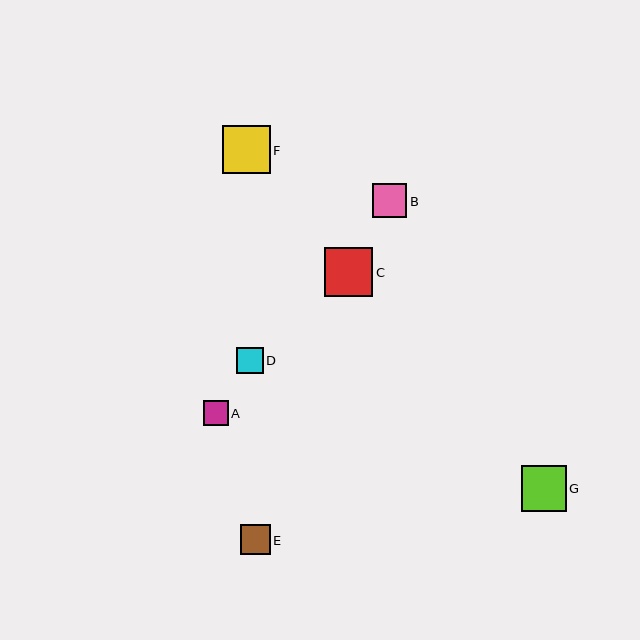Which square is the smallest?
Square A is the smallest with a size of approximately 25 pixels.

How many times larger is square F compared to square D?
Square F is approximately 1.8 times the size of square D.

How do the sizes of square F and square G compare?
Square F and square G are approximately the same size.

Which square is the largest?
Square C is the largest with a size of approximately 49 pixels.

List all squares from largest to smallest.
From largest to smallest: C, F, G, B, E, D, A.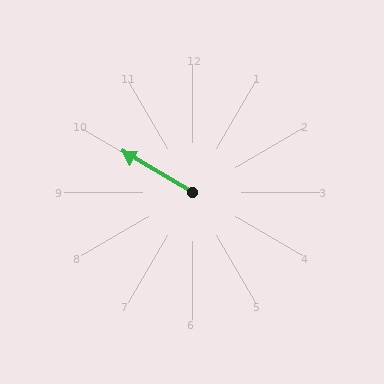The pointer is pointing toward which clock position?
Roughly 10 o'clock.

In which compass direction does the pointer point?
Northwest.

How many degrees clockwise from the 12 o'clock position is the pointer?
Approximately 300 degrees.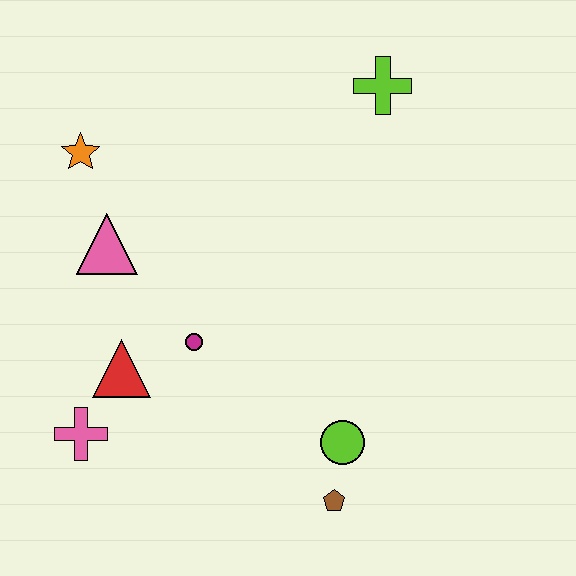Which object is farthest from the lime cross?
The pink cross is farthest from the lime cross.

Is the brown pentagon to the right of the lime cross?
No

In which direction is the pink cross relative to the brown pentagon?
The pink cross is to the left of the brown pentagon.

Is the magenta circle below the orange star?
Yes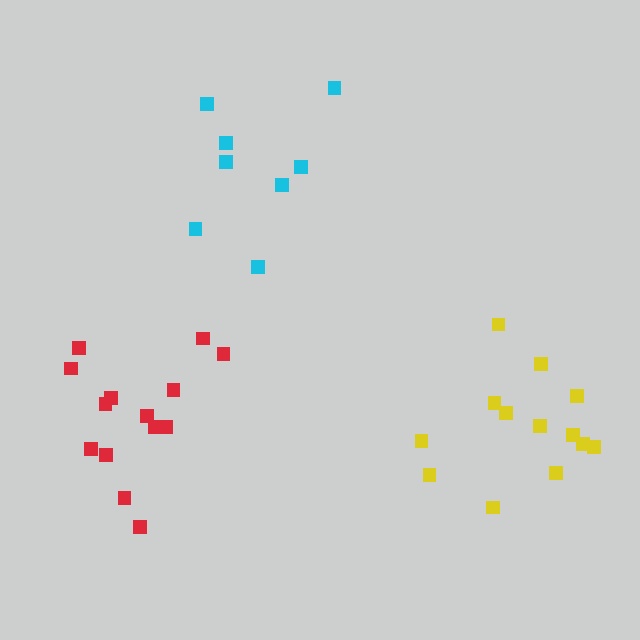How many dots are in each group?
Group 1: 14 dots, Group 2: 8 dots, Group 3: 13 dots (35 total).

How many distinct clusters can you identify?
There are 3 distinct clusters.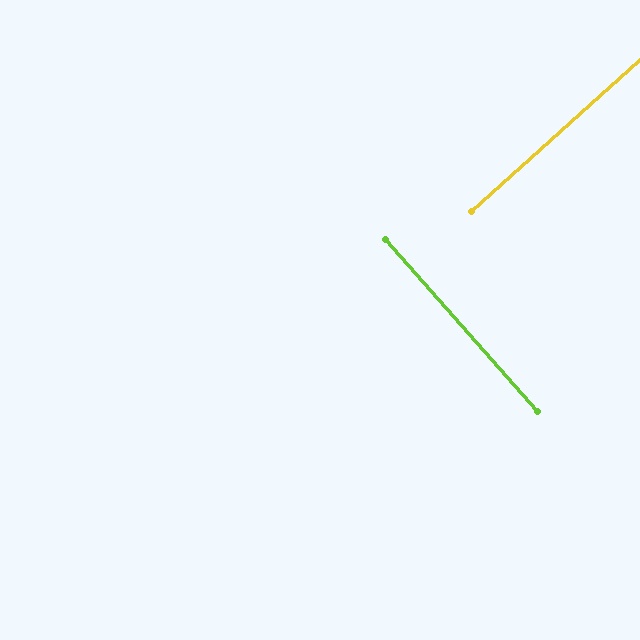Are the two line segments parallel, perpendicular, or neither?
Perpendicular — they meet at approximately 89°.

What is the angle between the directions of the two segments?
Approximately 89 degrees.